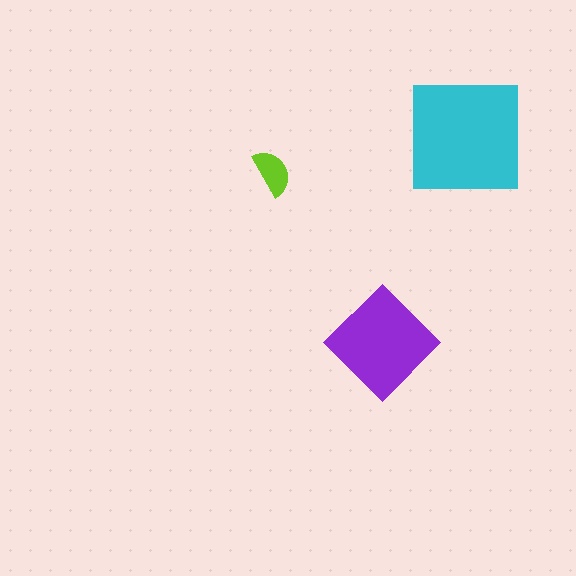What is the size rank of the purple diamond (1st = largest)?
2nd.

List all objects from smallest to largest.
The lime semicircle, the purple diamond, the cyan square.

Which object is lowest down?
The purple diamond is bottommost.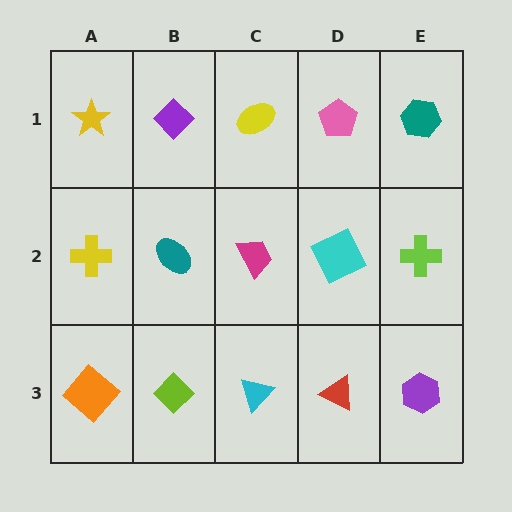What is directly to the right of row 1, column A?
A purple diamond.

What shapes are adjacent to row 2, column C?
A yellow ellipse (row 1, column C), a cyan triangle (row 3, column C), a teal ellipse (row 2, column B), a cyan square (row 2, column D).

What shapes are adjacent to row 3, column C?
A magenta trapezoid (row 2, column C), a lime diamond (row 3, column B), a red triangle (row 3, column D).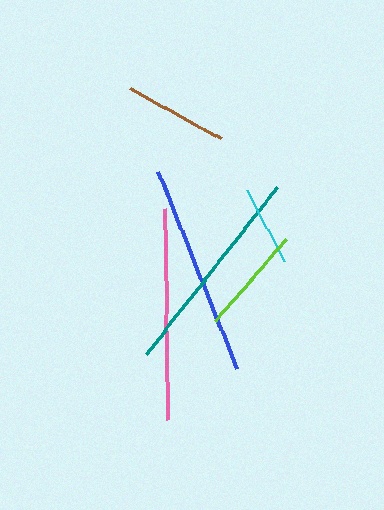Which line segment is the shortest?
The cyan line is the shortest at approximately 81 pixels.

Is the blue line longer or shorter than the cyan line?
The blue line is longer than the cyan line.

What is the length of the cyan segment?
The cyan segment is approximately 81 pixels long.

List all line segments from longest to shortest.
From longest to shortest: blue, teal, pink, lime, brown, cyan.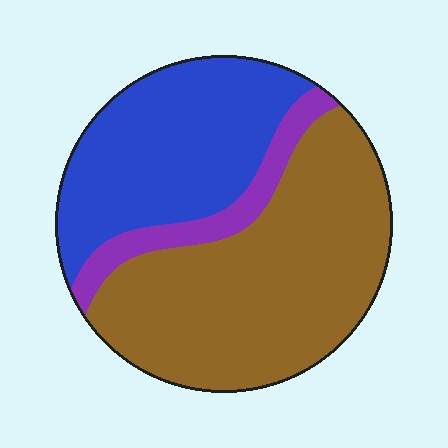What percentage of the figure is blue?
Blue takes up between a third and a half of the figure.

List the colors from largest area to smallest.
From largest to smallest: brown, blue, purple.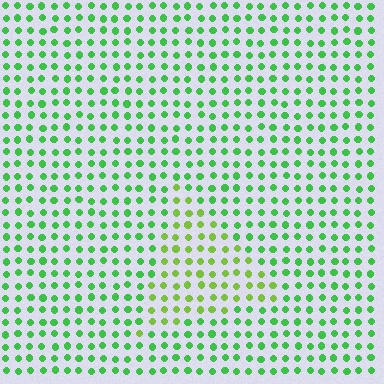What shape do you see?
I see a triangle.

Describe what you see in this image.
The image is filled with small green elements in a uniform arrangement. A triangle-shaped region is visible where the elements are tinted to a slightly different hue, forming a subtle color boundary.